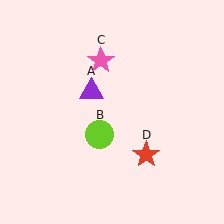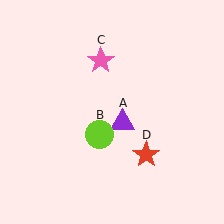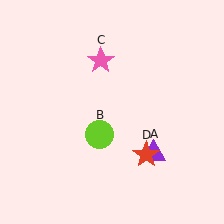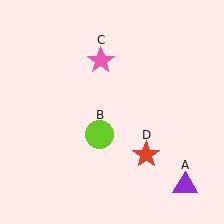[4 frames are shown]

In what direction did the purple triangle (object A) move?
The purple triangle (object A) moved down and to the right.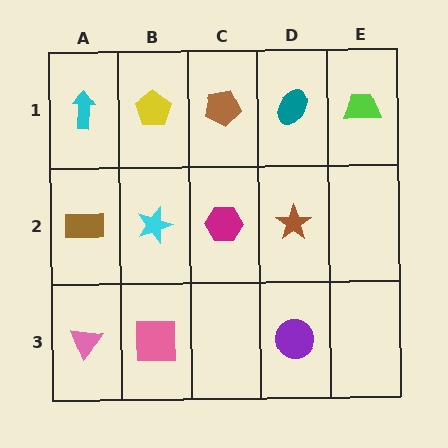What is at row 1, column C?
A brown pentagon.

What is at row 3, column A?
A pink triangle.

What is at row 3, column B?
A pink square.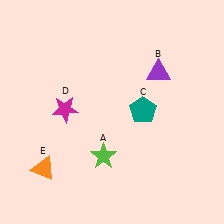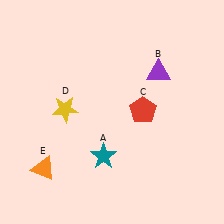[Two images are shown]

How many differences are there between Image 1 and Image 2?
There are 3 differences between the two images.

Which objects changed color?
A changed from lime to teal. C changed from teal to red. D changed from magenta to yellow.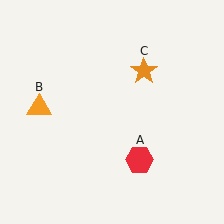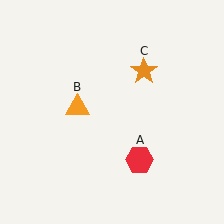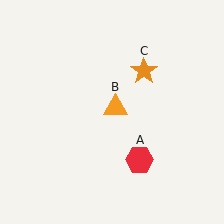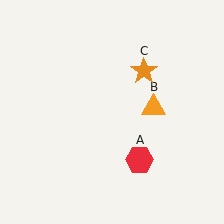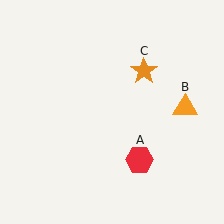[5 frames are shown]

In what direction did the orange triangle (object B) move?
The orange triangle (object B) moved right.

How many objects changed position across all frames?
1 object changed position: orange triangle (object B).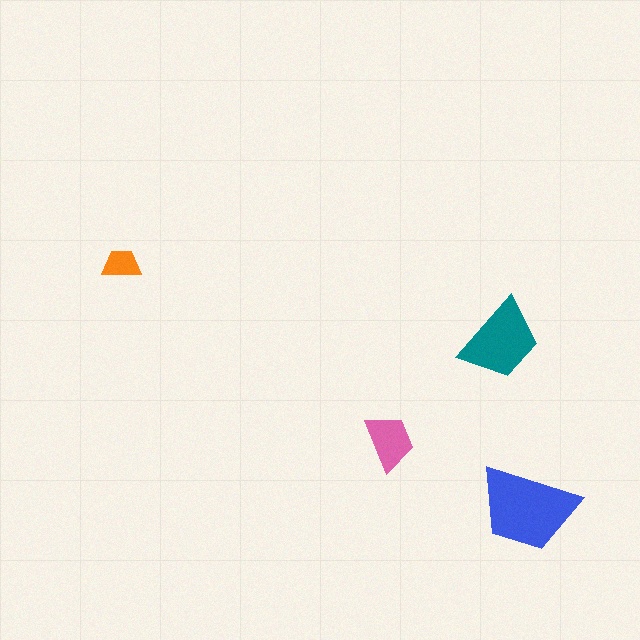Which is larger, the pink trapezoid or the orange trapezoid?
The pink one.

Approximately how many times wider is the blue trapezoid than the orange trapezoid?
About 2.5 times wider.